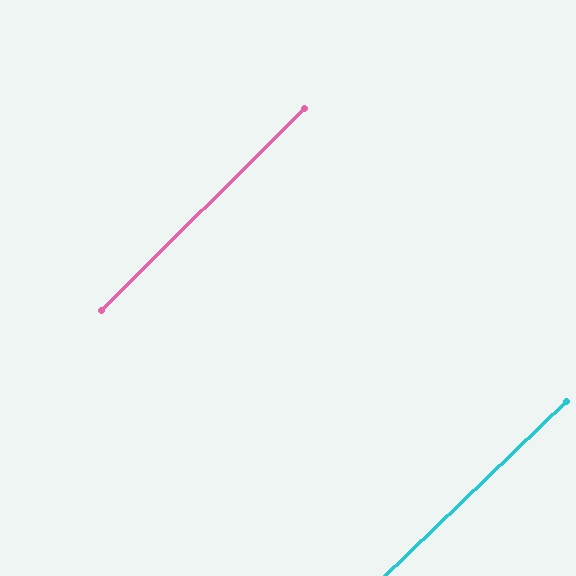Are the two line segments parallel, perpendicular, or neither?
Parallel — their directions differ by only 1.0°.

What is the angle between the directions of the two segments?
Approximately 1 degree.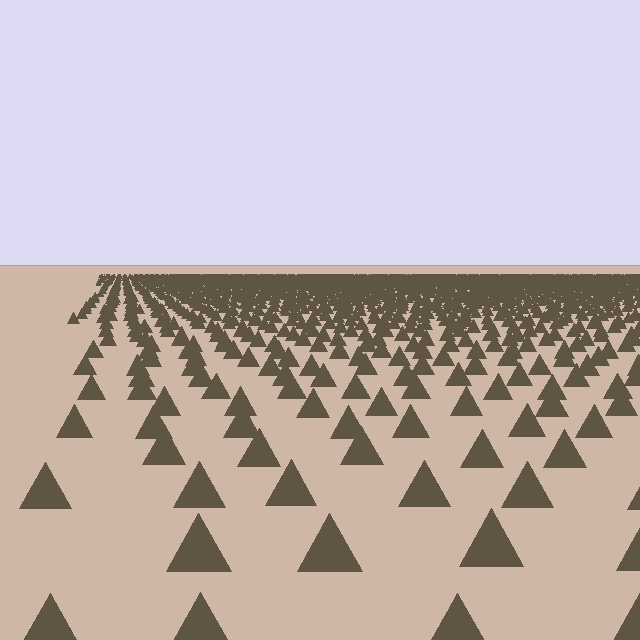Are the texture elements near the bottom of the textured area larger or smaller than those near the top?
Larger. Near the bottom, elements are closer to the viewer and appear at a bigger on-screen size.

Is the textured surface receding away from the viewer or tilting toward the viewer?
The surface is receding away from the viewer. Texture elements get smaller and denser toward the top.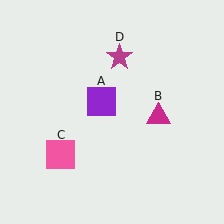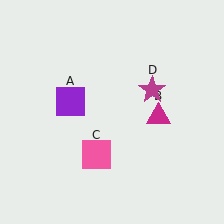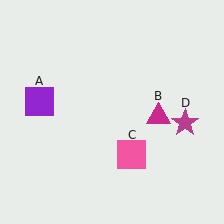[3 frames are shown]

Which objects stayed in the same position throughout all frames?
Magenta triangle (object B) remained stationary.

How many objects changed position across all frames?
3 objects changed position: purple square (object A), pink square (object C), magenta star (object D).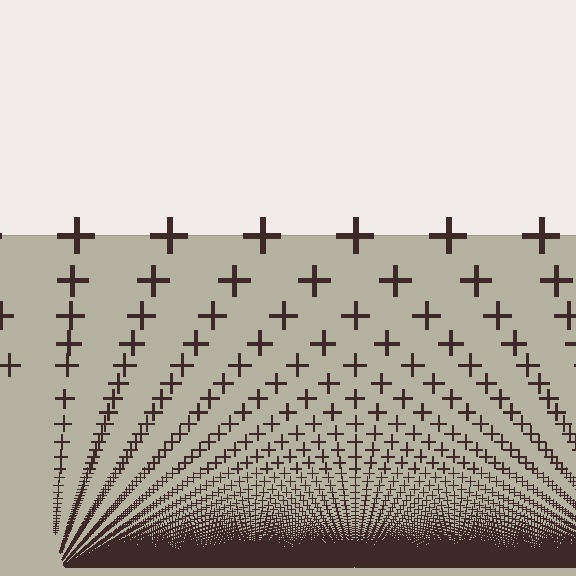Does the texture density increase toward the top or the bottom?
Density increases toward the bottom.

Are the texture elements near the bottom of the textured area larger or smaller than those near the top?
Smaller. The gradient is inverted — elements near the bottom are smaller and denser.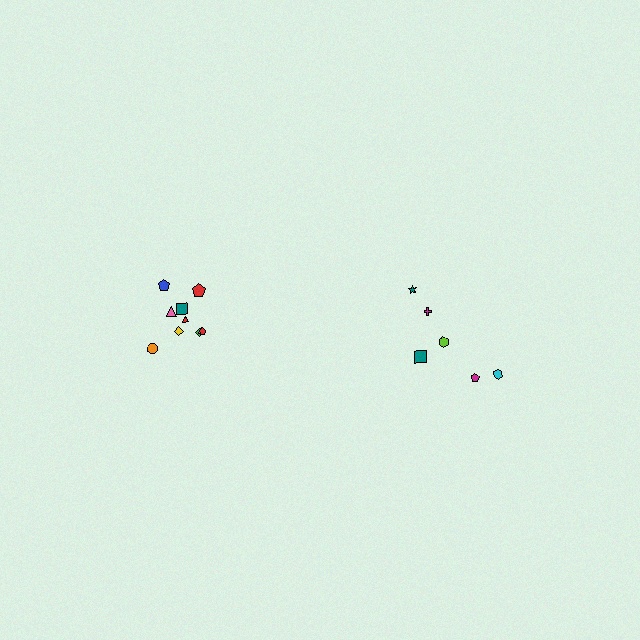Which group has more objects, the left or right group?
The left group.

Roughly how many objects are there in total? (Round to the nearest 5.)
Roughly 15 objects in total.